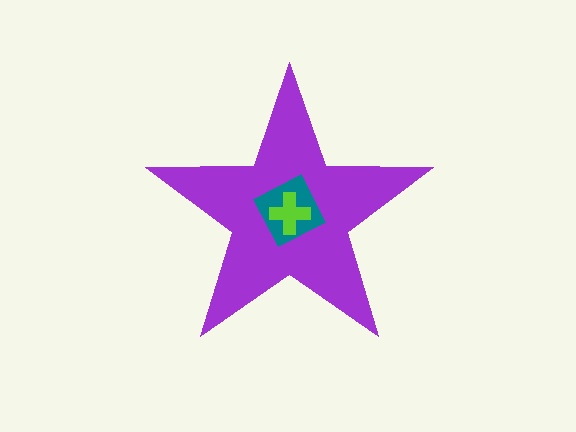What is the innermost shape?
The lime cross.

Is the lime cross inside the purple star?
Yes.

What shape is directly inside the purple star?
The teal square.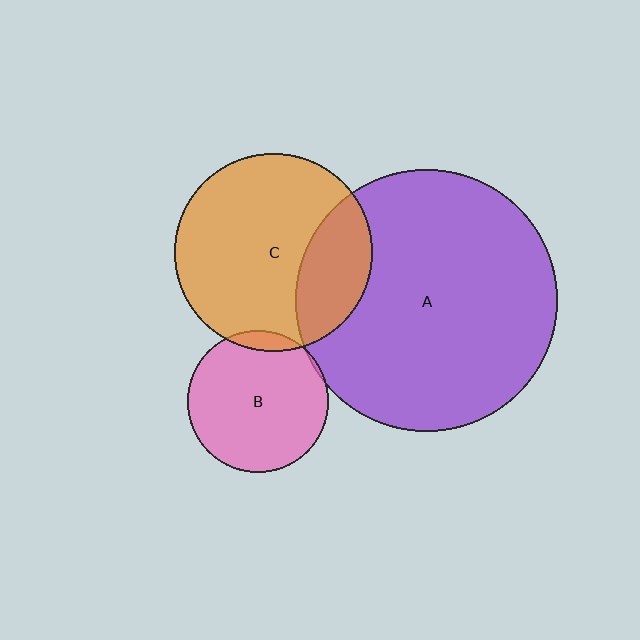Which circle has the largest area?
Circle A (purple).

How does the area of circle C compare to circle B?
Approximately 2.0 times.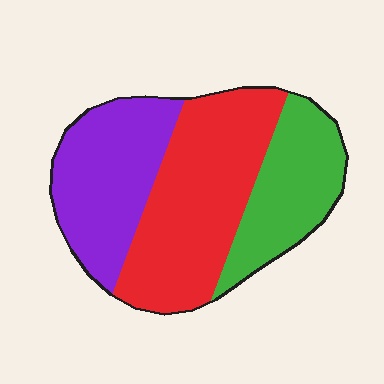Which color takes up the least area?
Green, at roughly 25%.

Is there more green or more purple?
Purple.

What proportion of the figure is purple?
Purple takes up between a sixth and a third of the figure.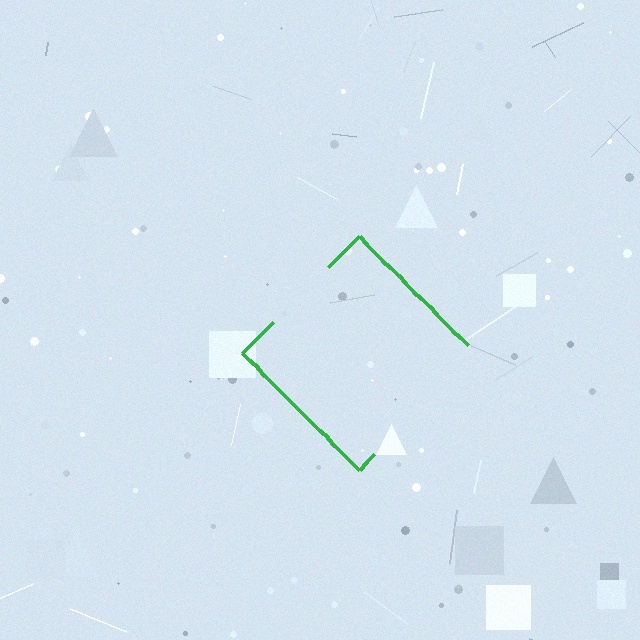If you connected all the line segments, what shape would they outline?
They would outline a diamond.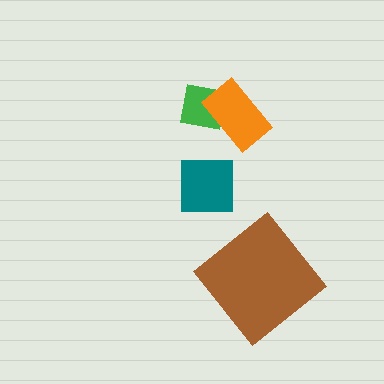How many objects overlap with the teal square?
0 objects overlap with the teal square.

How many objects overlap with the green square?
1 object overlaps with the green square.